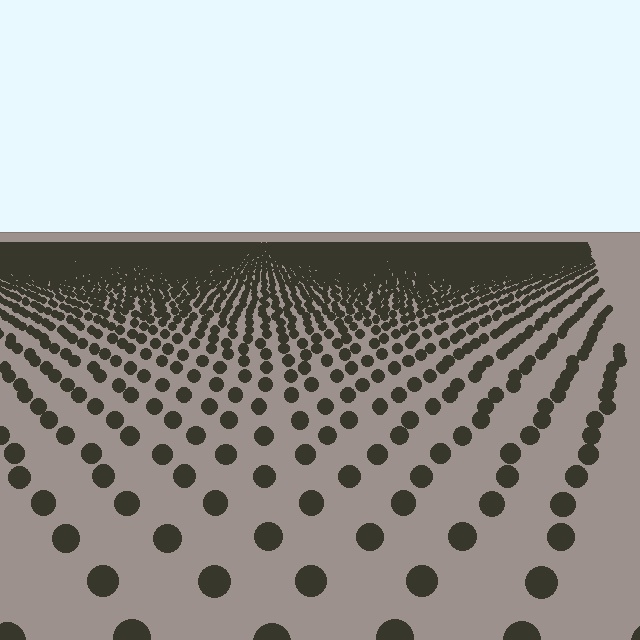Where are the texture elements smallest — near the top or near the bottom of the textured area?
Near the top.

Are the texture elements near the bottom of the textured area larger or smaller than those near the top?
Larger. Near the bottom, elements are closer to the viewer and appear at a bigger on-screen size.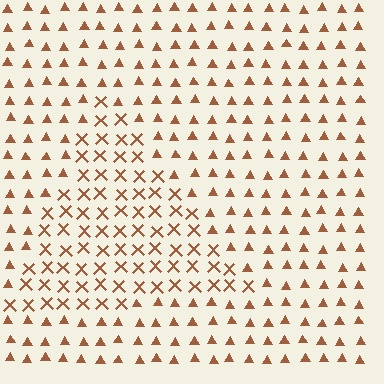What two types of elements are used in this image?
The image uses X marks inside the triangle region and triangles outside it.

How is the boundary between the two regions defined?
The boundary is defined by a change in element shape: X marks inside vs. triangles outside. All elements share the same color and spacing.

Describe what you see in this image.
The image is filled with small brown elements arranged in a uniform grid. A triangle-shaped region contains X marks, while the surrounding area contains triangles. The boundary is defined purely by the change in element shape.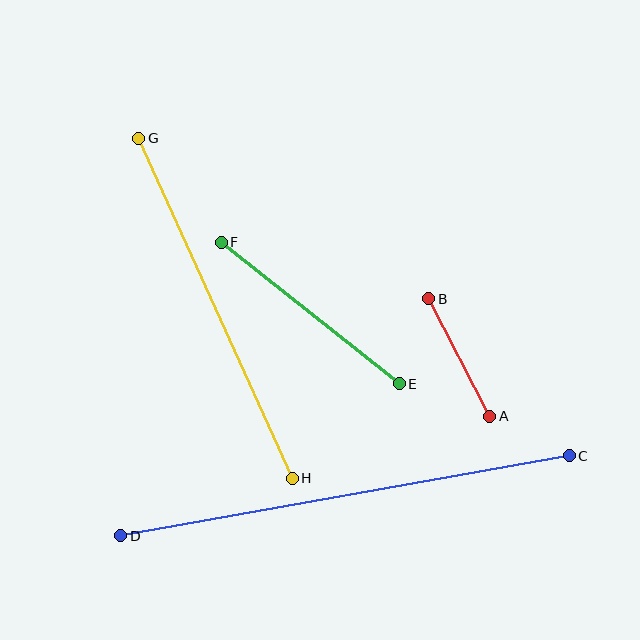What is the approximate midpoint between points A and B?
The midpoint is at approximately (459, 358) pixels.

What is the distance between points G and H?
The distance is approximately 373 pixels.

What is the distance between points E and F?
The distance is approximately 228 pixels.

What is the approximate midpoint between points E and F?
The midpoint is at approximately (310, 313) pixels.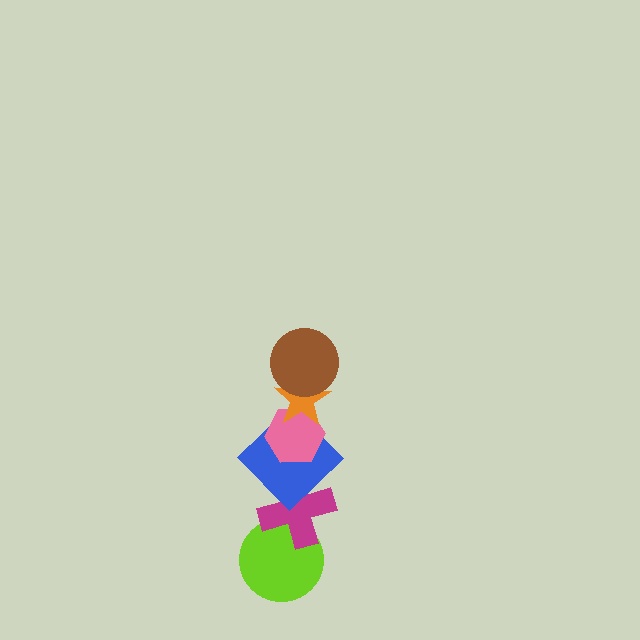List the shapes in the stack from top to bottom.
From top to bottom: the brown circle, the orange star, the pink hexagon, the blue diamond, the magenta cross, the lime circle.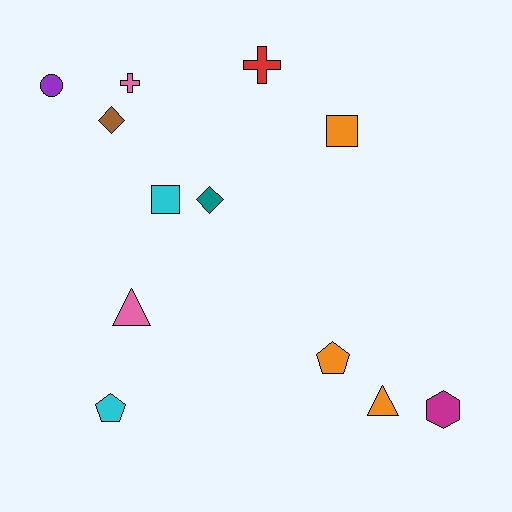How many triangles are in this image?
There are 2 triangles.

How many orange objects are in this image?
There are 3 orange objects.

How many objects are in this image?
There are 12 objects.